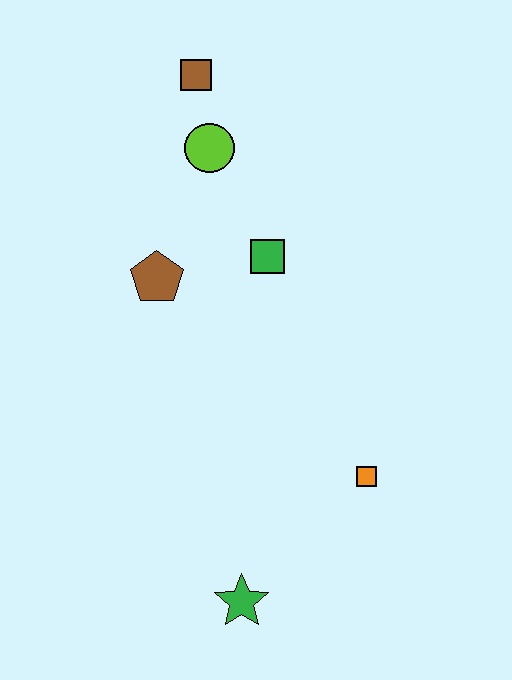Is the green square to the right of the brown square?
Yes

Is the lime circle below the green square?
No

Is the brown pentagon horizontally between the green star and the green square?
No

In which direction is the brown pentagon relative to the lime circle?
The brown pentagon is below the lime circle.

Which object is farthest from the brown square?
The green star is farthest from the brown square.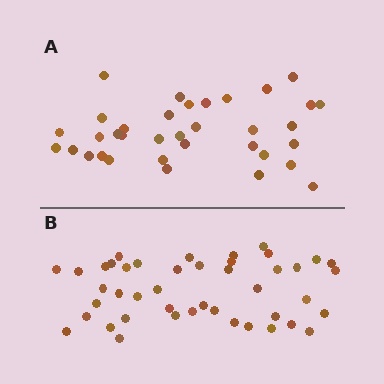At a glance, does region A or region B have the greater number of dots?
Region B (the bottom region) has more dots.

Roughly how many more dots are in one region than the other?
Region B has roughly 8 or so more dots than region A.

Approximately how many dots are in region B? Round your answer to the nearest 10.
About 40 dots. (The exact count is 44, which rounds to 40.)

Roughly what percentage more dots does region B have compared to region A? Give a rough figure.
About 25% more.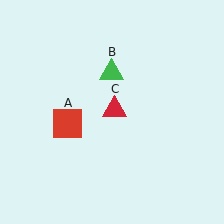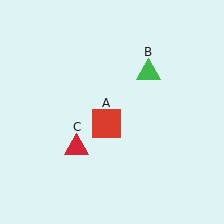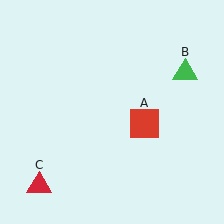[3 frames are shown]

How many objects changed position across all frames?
3 objects changed position: red square (object A), green triangle (object B), red triangle (object C).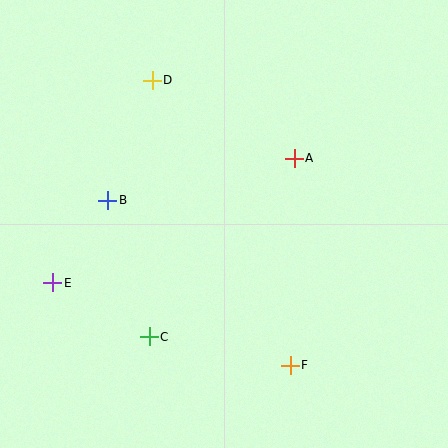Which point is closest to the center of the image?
Point A at (294, 158) is closest to the center.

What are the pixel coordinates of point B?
Point B is at (108, 200).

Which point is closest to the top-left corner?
Point D is closest to the top-left corner.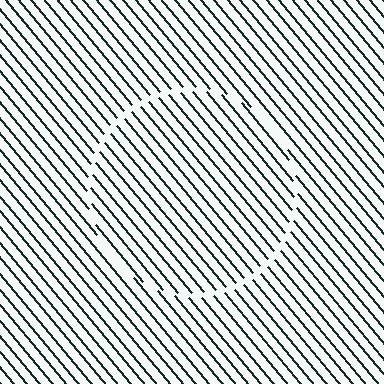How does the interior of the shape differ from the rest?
The interior of the shape contains the same grating, shifted by half a period — the contour is defined by the phase discontinuity where line-ends from the inner and outer gratings abut.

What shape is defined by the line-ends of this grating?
An illusory circle. The interior of the shape contains the same grating, shifted by half a period — the contour is defined by the phase discontinuity where line-ends from the inner and outer gratings abut.